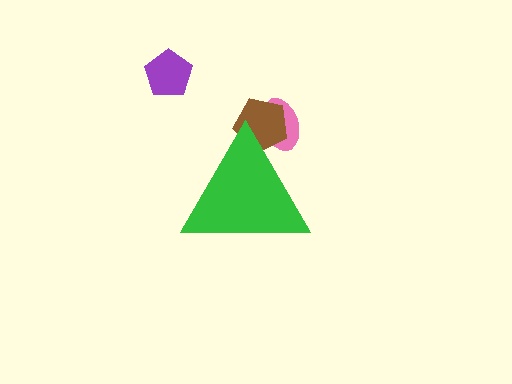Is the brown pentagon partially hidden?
Yes, the brown pentagon is partially hidden behind the green triangle.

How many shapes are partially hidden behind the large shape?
2 shapes are partially hidden.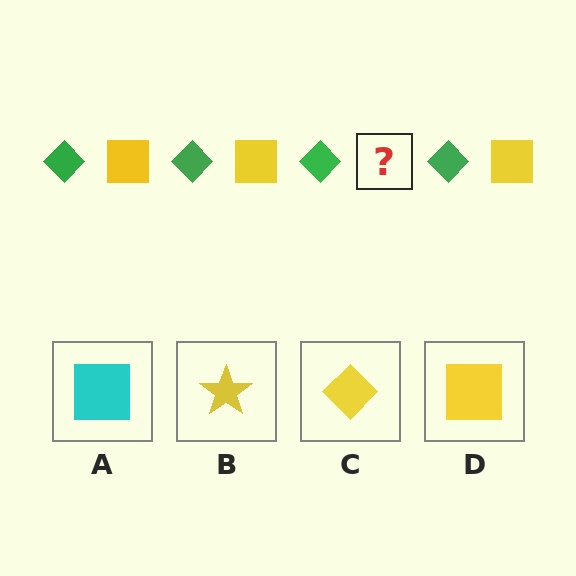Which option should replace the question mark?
Option D.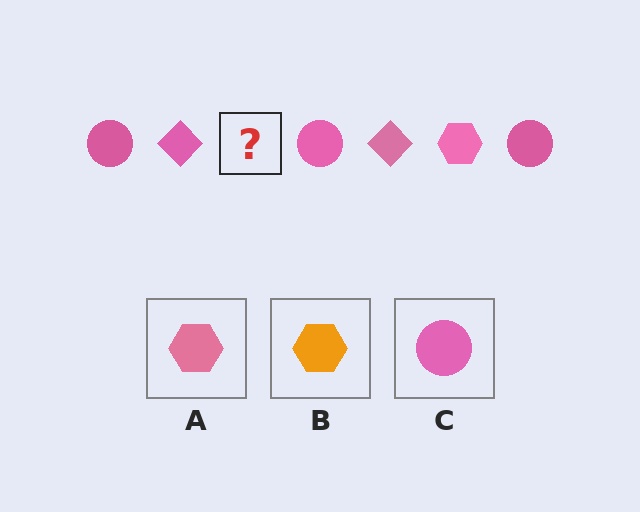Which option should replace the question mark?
Option A.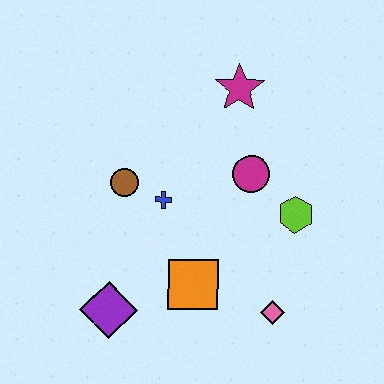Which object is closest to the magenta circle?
The lime hexagon is closest to the magenta circle.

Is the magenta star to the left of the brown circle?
No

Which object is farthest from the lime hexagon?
The purple diamond is farthest from the lime hexagon.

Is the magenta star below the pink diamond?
No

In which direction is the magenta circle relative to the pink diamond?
The magenta circle is above the pink diamond.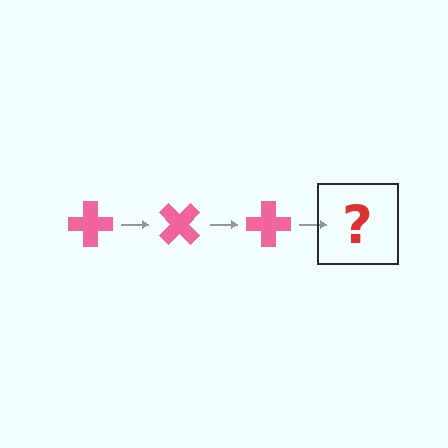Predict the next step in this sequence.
The next step is a pink cross rotated 135 degrees.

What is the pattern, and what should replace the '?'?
The pattern is that the cross rotates 45 degrees each step. The '?' should be a pink cross rotated 135 degrees.